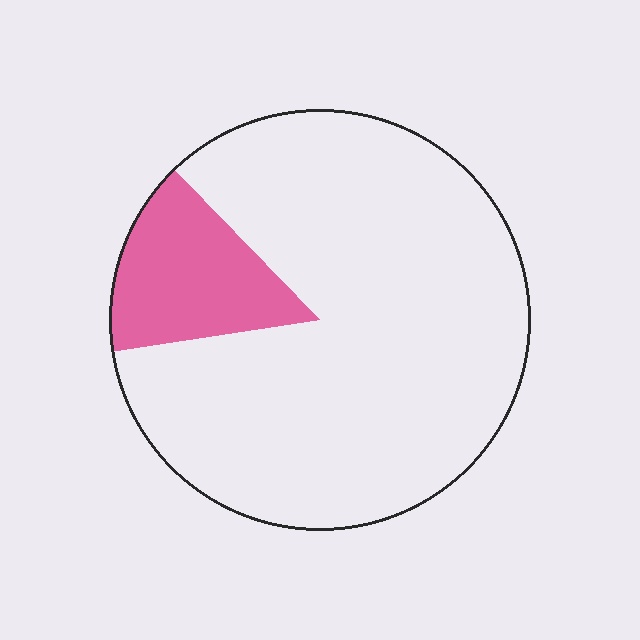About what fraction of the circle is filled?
About one sixth (1/6).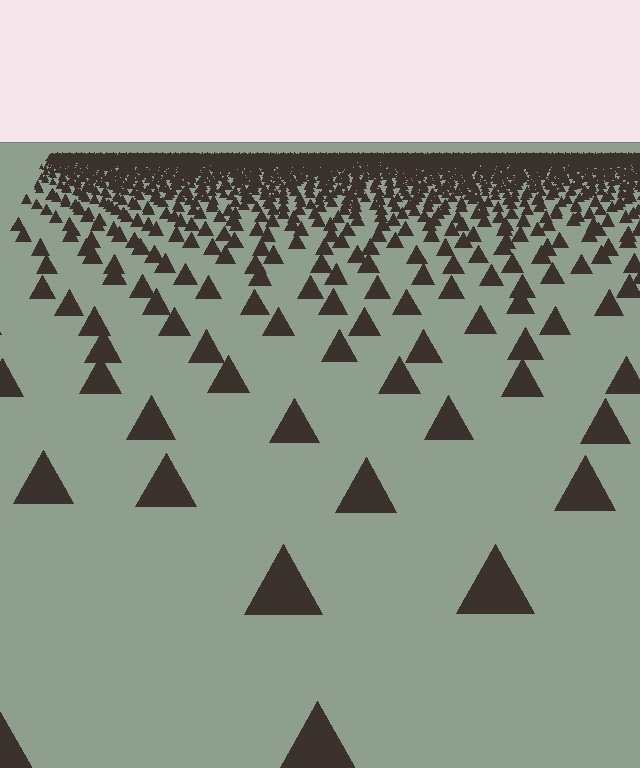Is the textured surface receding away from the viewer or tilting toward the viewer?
The surface is receding away from the viewer. Texture elements get smaller and denser toward the top.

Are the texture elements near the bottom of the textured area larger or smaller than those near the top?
Larger. Near the bottom, elements are closer to the viewer and appear at a bigger on-screen size.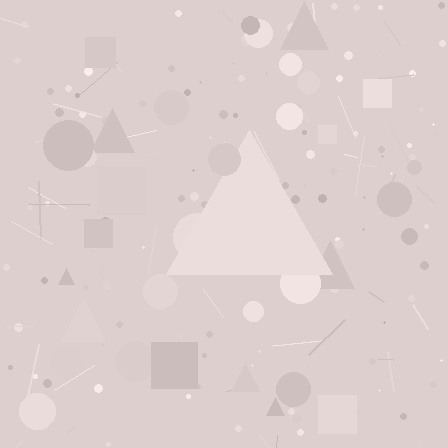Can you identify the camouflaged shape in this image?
The camouflaged shape is a triangle.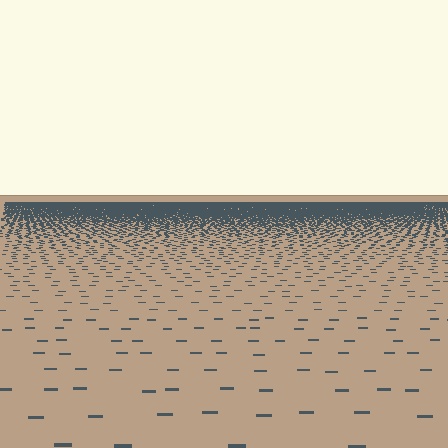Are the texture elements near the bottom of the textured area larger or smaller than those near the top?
Larger. Near the bottom, elements are closer to the viewer and appear at a bigger on-screen size.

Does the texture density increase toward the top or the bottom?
Density increases toward the top.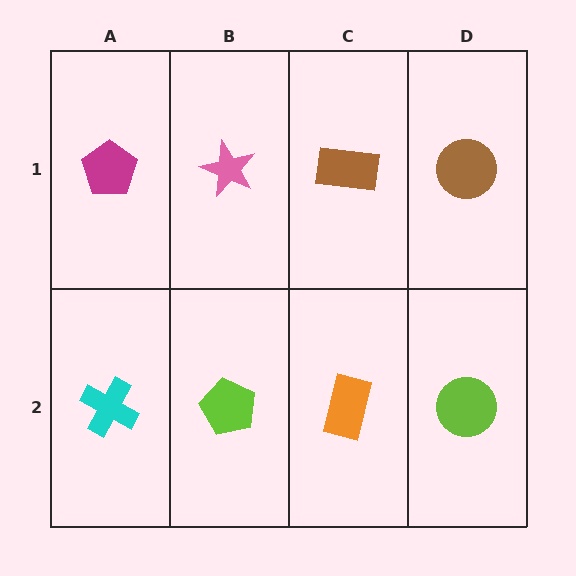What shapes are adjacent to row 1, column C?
An orange rectangle (row 2, column C), a pink star (row 1, column B), a brown circle (row 1, column D).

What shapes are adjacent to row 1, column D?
A lime circle (row 2, column D), a brown rectangle (row 1, column C).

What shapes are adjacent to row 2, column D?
A brown circle (row 1, column D), an orange rectangle (row 2, column C).